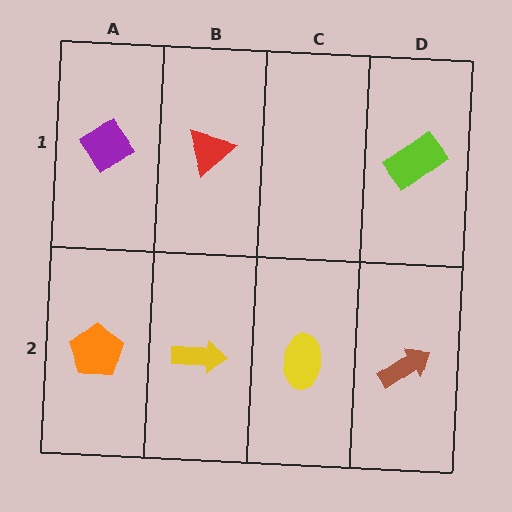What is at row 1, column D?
A lime rectangle.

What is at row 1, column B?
A red triangle.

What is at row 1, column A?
A purple diamond.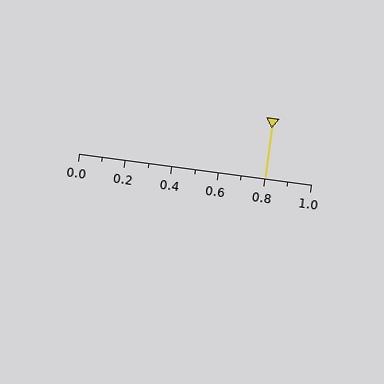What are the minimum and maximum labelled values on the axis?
The axis runs from 0.0 to 1.0.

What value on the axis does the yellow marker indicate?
The marker indicates approximately 0.8.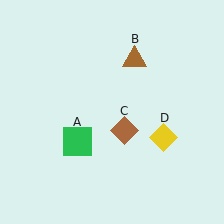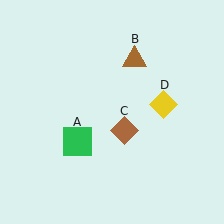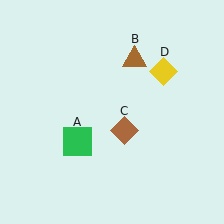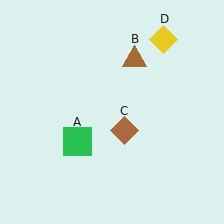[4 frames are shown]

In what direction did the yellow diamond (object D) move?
The yellow diamond (object D) moved up.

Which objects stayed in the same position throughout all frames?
Green square (object A) and brown triangle (object B) and brown diamond (object C) remained stationary.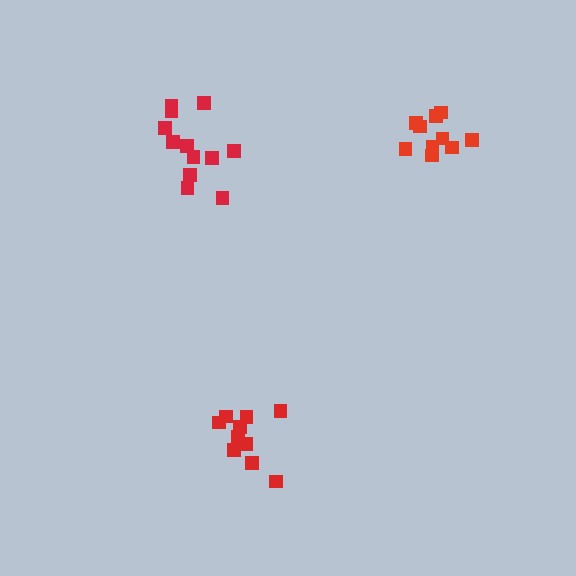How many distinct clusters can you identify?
There are 3 distinct clusters.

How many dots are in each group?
Group 1: 12 dots, Group 2: 10 dots, Group 3: 10 dots (32 total).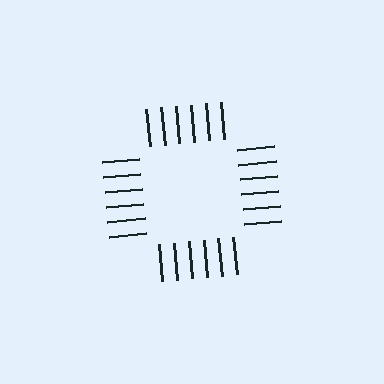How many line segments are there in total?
24 — 6 along each of the 4 edges.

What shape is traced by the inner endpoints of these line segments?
An illusory square — the line segments terminate on its edges but no continuous stroke is drawn.